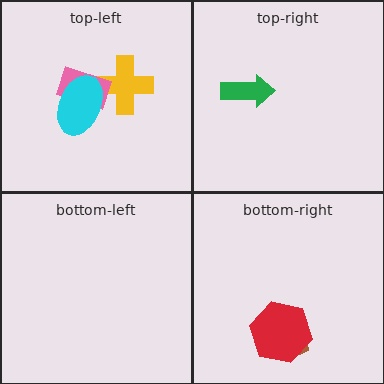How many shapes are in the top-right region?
1.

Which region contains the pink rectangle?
The top-left region.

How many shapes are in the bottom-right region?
2.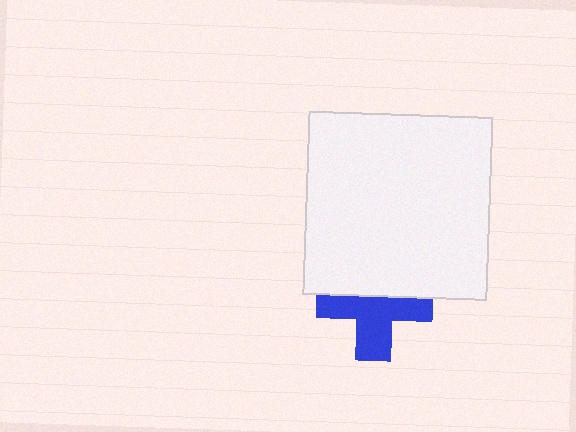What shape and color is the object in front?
The object in front is a white square.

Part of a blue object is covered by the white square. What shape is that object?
It is a cross.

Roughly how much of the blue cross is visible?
About half of it is visible (roughly 60%).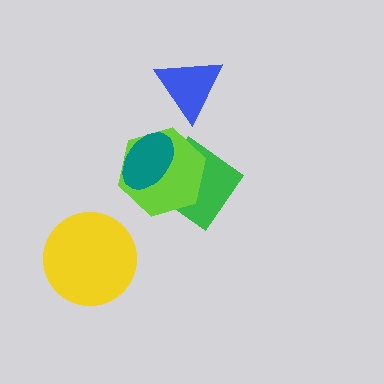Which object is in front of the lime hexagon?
The teal ellipse is in front of the lime hexagon.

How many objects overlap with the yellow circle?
0 objects overlap with the yellow circle.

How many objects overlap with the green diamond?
2 objects overlap with the green diamond.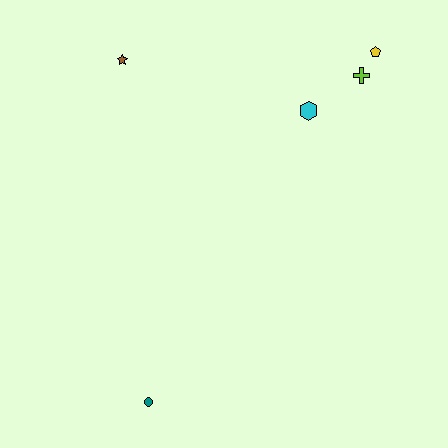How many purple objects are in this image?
There are no purple objects.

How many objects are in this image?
There are 5 objects.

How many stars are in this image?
There is 1 star.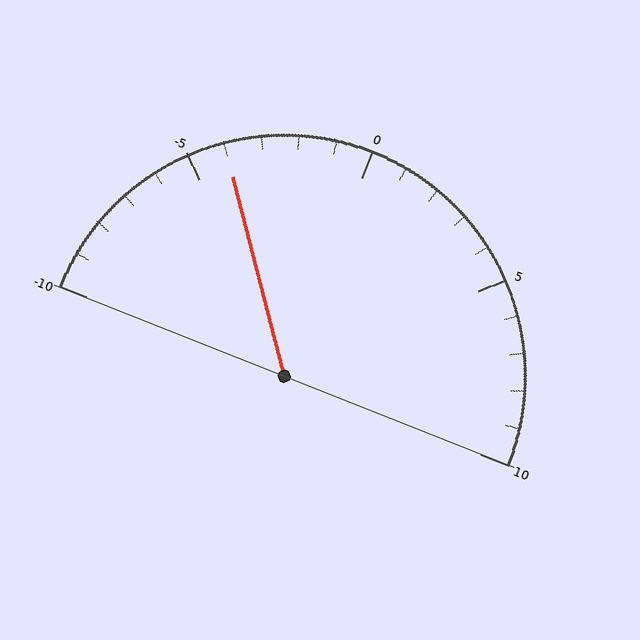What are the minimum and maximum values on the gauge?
The gauge ranges from -10 to 10.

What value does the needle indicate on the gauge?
The needle indicates approximately -4.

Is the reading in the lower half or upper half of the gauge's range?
The reading is in the lower half of the range (-10 to 10).